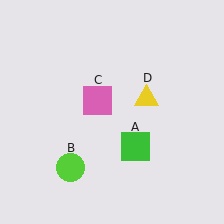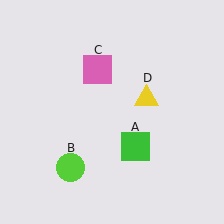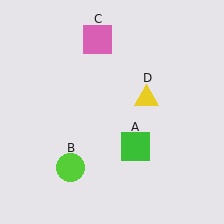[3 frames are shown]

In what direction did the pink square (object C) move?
The pink square (object C) moved up.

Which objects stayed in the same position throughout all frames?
Green square (object A) and lime circle (object B) and yellow triangle (object D) remained stationary.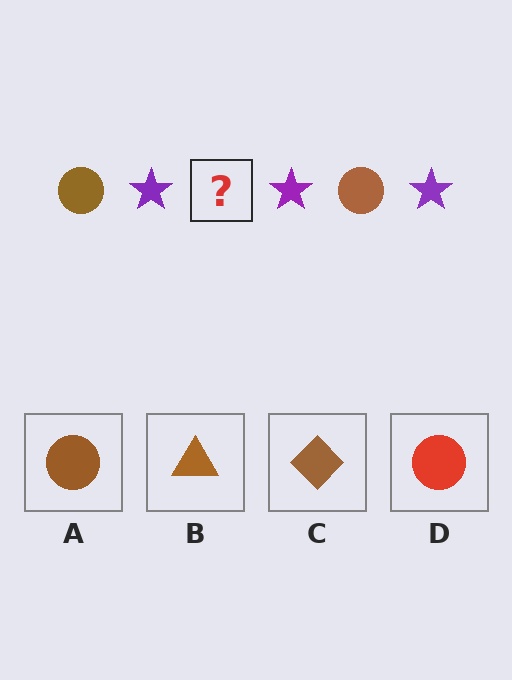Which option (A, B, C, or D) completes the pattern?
A.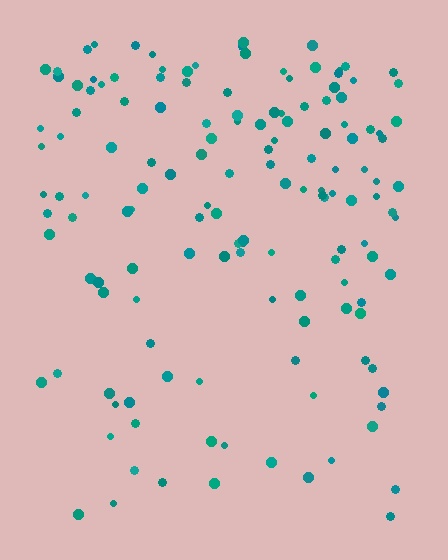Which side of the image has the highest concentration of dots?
The top.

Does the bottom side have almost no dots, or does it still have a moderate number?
Still a moderate number, just noticeably fewer than the top.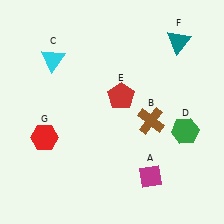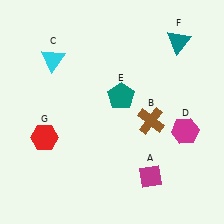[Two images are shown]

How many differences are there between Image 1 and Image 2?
There are 2 differences between the two images.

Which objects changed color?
D changed from green to magenta. E changed from red to teal.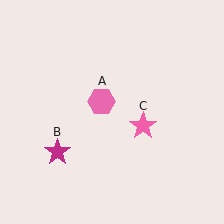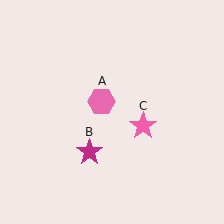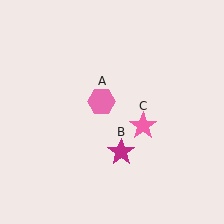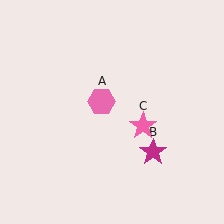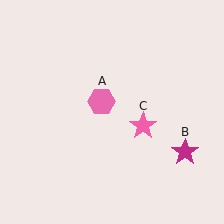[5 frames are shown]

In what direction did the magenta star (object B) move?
The magenta star (object B) moved right.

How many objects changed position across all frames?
1 object changed position: magenta star (object B).